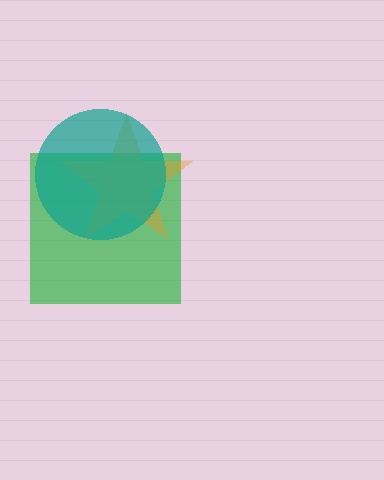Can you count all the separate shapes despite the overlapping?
Yes, there are 3 separate shapes.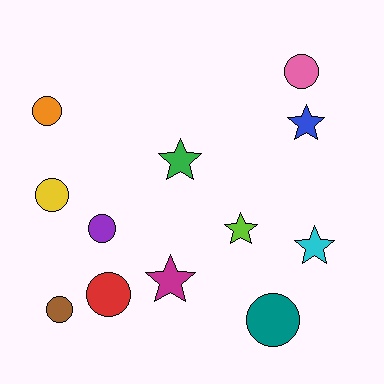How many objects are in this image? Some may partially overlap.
There are 12 objects.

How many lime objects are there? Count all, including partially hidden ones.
There is 1 lime object.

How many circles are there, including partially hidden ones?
There are 7 circles.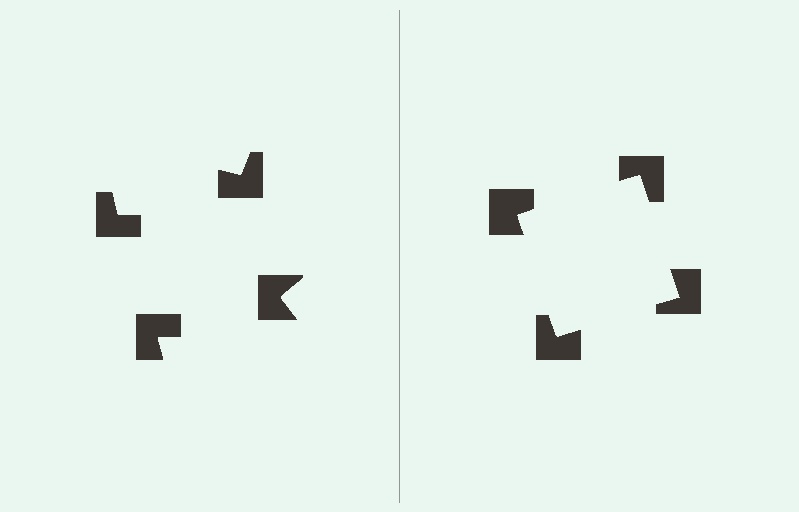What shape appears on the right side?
An illusory square.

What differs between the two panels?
The notched squares are positioned identically on both sides; only the wedge orientations differ. On the right they align to a square; on the left they are misaligned.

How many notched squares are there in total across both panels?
8 — 4 on each side.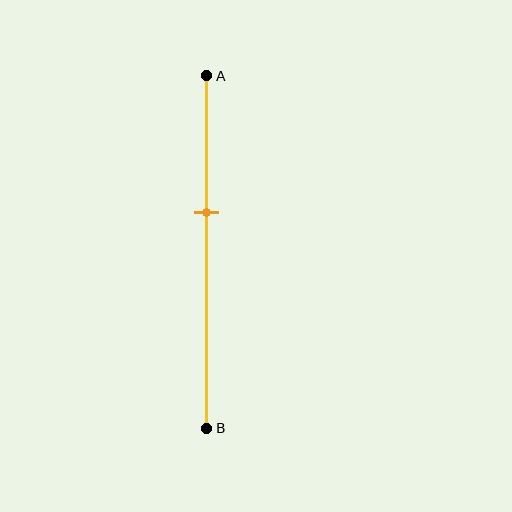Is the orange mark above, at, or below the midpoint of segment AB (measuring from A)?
The orange mark is above the midpoint of segment AB.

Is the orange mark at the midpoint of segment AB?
No, the mark is at about 40% from A, not at the 50% midpoint.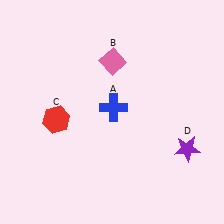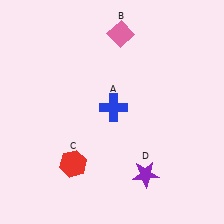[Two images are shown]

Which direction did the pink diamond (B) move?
The pink diamond (B) moved up.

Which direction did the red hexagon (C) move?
The red hexagon (C) moved down.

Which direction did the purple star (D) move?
The purple star (D) moved left.